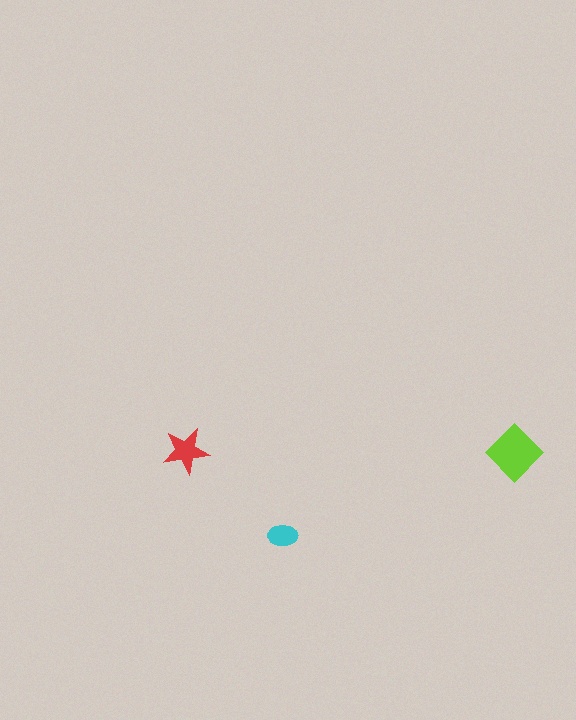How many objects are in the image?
There are 3 objects in the image.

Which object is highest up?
The red star is topmost.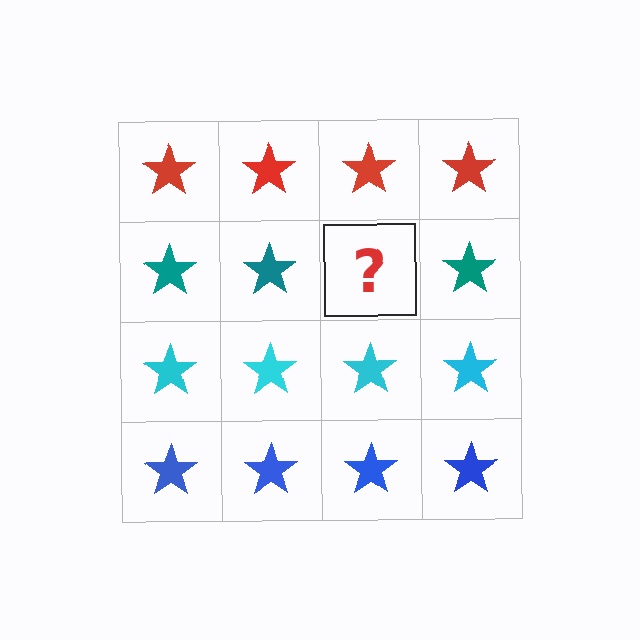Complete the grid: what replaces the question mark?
The question mark should be replaced with a teal star.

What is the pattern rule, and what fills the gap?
The rule is that each row has a consistent color. The gap should be filled with a teal star.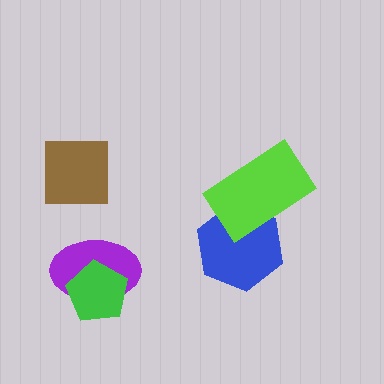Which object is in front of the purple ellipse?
The green pentagon is in front of the purple ellipse.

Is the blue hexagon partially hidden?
Yes, it is partially covered by another shape.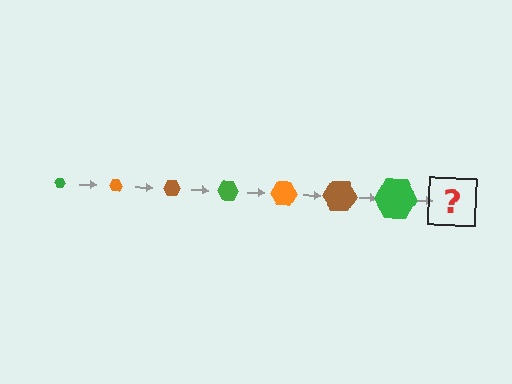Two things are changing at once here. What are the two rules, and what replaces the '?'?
The two rules are that the hexagon grows larger each step and the color cycles through green, orange, and brown. The '?' should be an orange hexagon, larger than the previous one.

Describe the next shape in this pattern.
It should be an orange hexagon, larger than the previous one.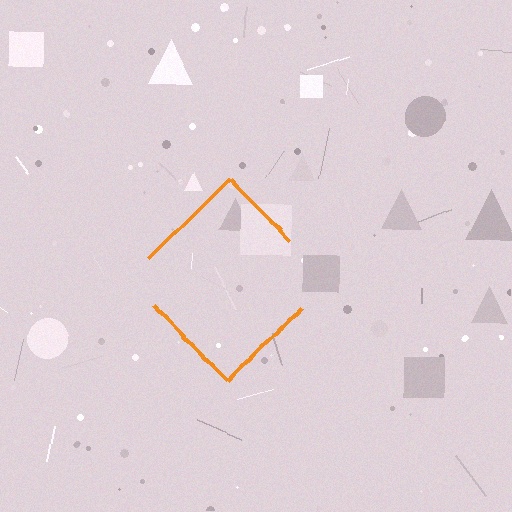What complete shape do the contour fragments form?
The contour fragments form a diamond.